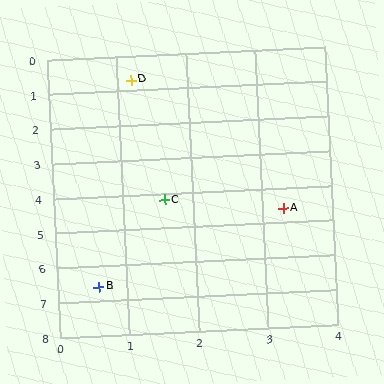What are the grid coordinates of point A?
Point A is at approximately (3.3, 4.6).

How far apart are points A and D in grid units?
Points A and D are about 4.4 grid units apart.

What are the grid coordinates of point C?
Point C is at approximately (1.6, 4.2).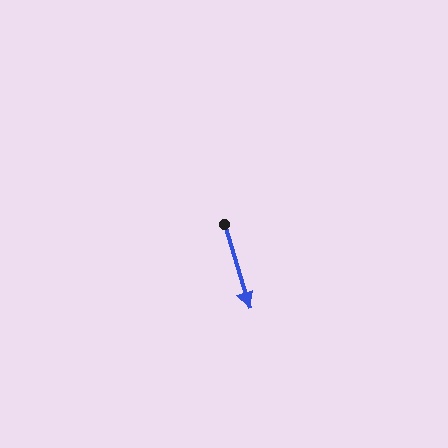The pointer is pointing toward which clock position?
Roughly 5 o'clock.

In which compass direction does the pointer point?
South.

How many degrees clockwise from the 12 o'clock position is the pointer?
Approximately 163 degrees.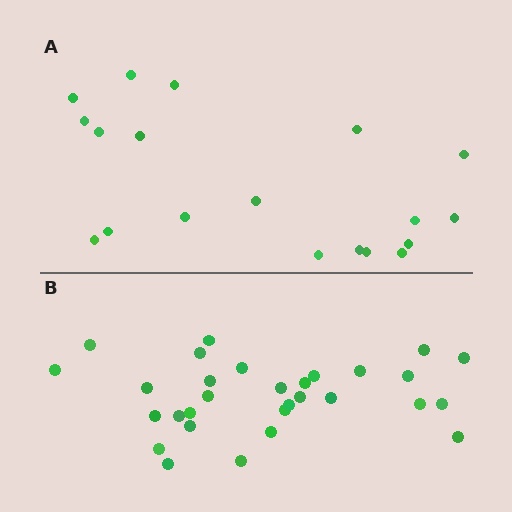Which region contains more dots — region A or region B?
Region B (the bottom region) has more dots.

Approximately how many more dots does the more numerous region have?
Region B has roughly 12 or so more dots than region A.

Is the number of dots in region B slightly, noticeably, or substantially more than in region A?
Region B has substantially more. The ratio is roughly 1.6 to 1.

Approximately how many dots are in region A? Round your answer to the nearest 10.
About 20 dots. (The exact count is 19, which rounds to 20.)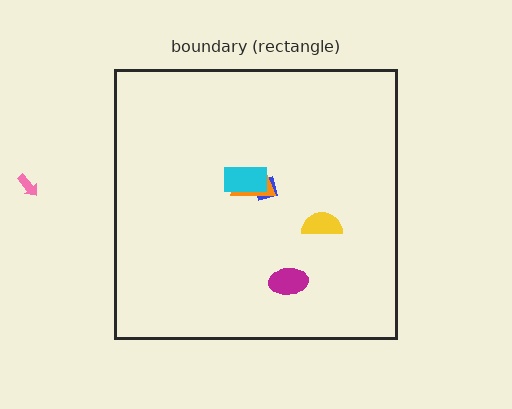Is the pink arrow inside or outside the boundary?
Outside.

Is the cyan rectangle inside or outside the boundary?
Inside.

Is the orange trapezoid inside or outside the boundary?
Inside.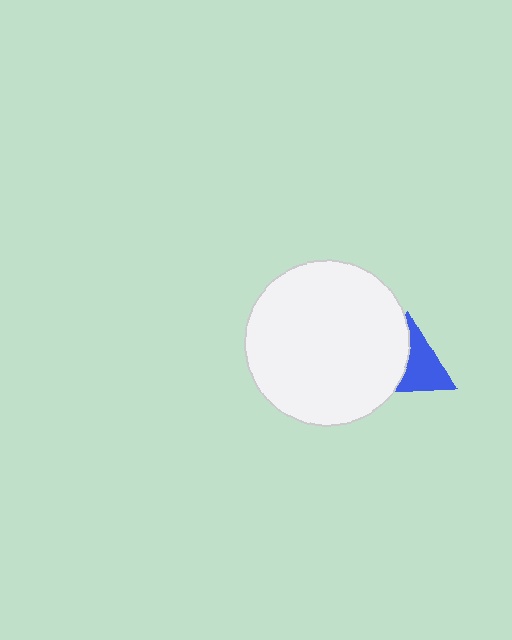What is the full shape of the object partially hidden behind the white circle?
The partially hidden object is a blue triangle.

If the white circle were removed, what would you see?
You would see the complete blue triangle.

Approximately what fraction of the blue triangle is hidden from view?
Roughly 44% of the blue triangle is hidden behind the white circle.